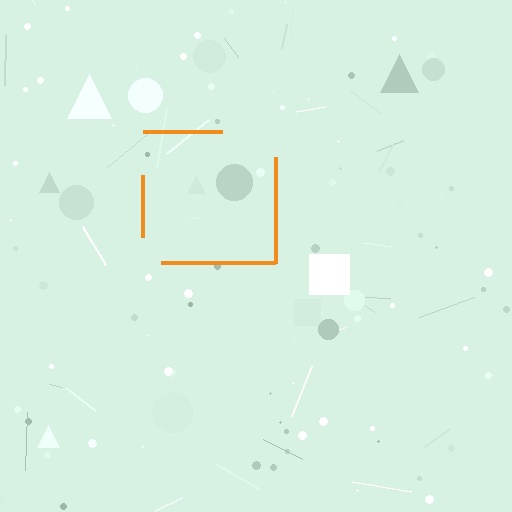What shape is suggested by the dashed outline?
The dashed outline suggests a square.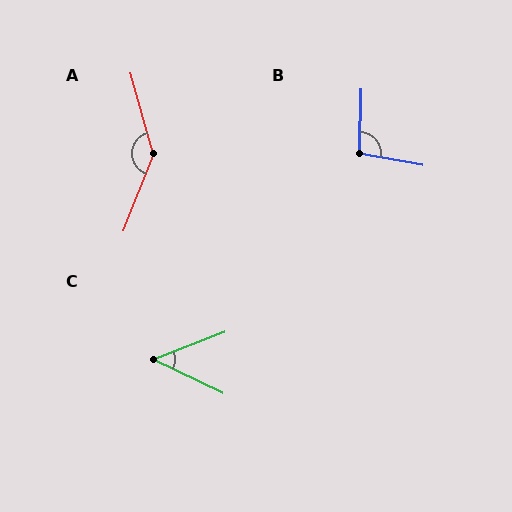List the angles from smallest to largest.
C (47°), B (98°), A (143°).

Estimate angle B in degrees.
Approximately 98 degrees.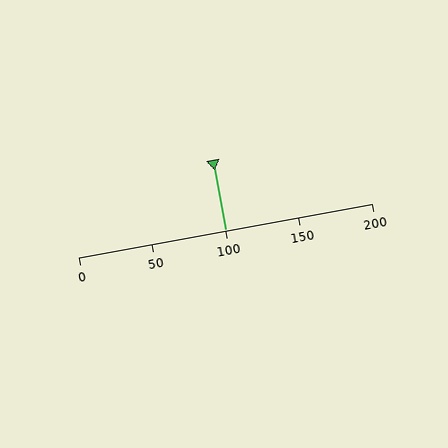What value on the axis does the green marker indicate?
The marker indicates approximately 100.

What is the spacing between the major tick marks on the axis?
The major ticks are spaced 50 apart.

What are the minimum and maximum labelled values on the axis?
The axis runs from 0 to 200.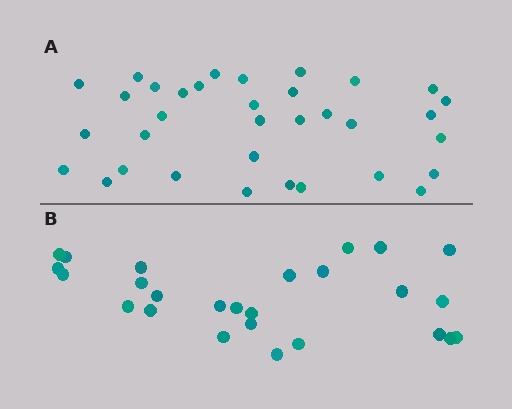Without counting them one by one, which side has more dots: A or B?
Region A (the top region) has more dots.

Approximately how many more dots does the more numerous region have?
Region A has roughly 8 or so more dots than region B.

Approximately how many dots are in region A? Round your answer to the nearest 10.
About 30 dots. (The exact count is 34, which rounds to 30.)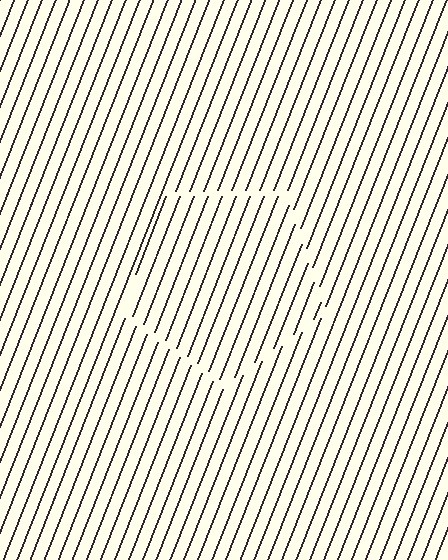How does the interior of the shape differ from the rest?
The interior of the shape contains the same grating, shifted by half a period — the contour is defined by the phase discontinuity where line-ends from the inner and outer gratings abut.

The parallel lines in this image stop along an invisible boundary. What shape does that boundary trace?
An illusory pentagon. The interior of the shape contains the same grating, shifted by half a period — the contour is defined by the phase discontinuity where line-ends from the inner and outer gratings abut.